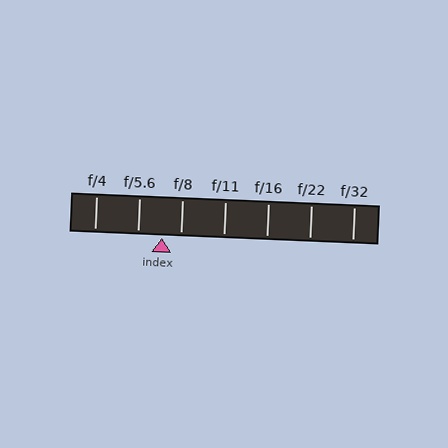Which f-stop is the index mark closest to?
The index mark is closest to f/8.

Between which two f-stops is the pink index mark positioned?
The index mark is between f/5.6 and f/8.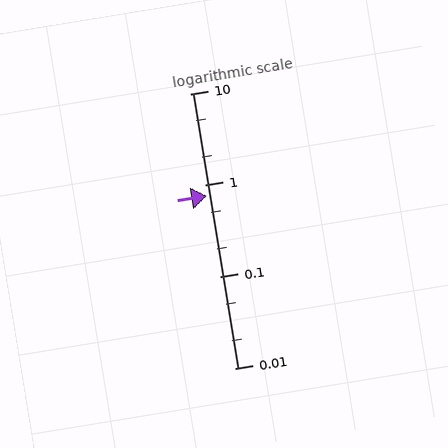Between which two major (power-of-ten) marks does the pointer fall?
The pointer is between 0.1 and 1.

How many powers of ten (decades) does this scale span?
The scale spans 3 decades, from 0.01 to 10.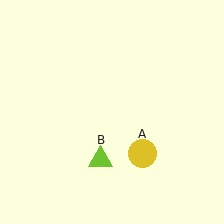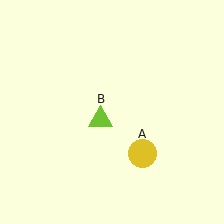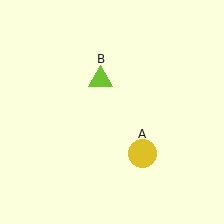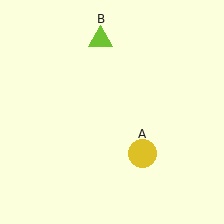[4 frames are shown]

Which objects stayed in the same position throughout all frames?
Yellow circle (object A) remained stationary.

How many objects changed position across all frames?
1 object changed position: lime triangle (object B).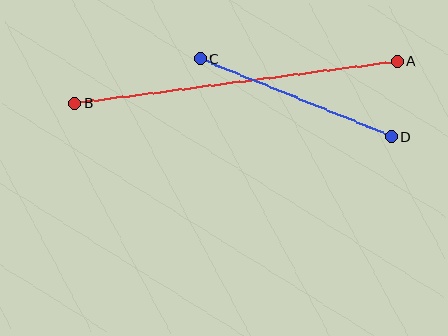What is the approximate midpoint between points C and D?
The midpoint is at approximately (296, 97) pixels.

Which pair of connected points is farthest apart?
Points A and B are farthest apart.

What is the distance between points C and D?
The distance is approximately 206 pixels.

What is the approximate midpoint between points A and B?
The midpoint is at approximately (236, 82) pixels.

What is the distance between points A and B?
The distance is approximately 325 pixels.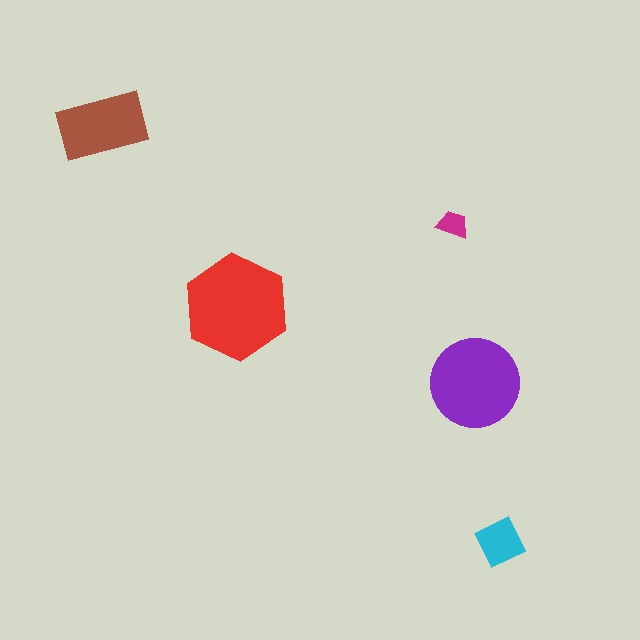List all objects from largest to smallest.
The red hexagon, the purple circle, the brown rectangle, the cyan diamond, the magenta trapezoid.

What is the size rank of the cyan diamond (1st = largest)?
4th.